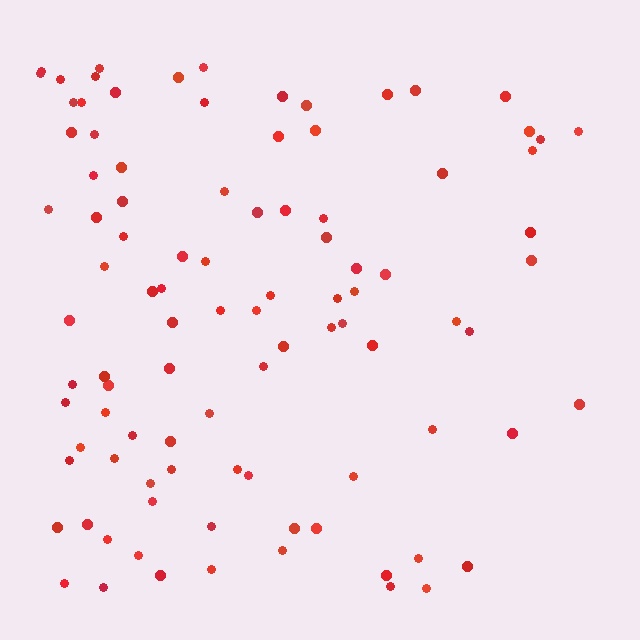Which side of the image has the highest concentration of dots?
The left.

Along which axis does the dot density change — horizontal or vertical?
Horizontal.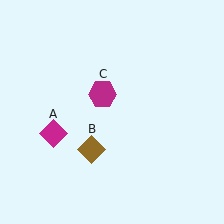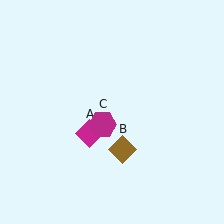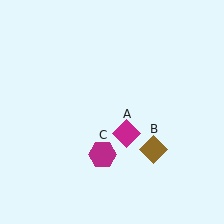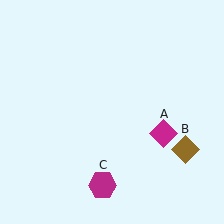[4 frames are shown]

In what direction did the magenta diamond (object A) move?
The magenta diamond (object A) moved right.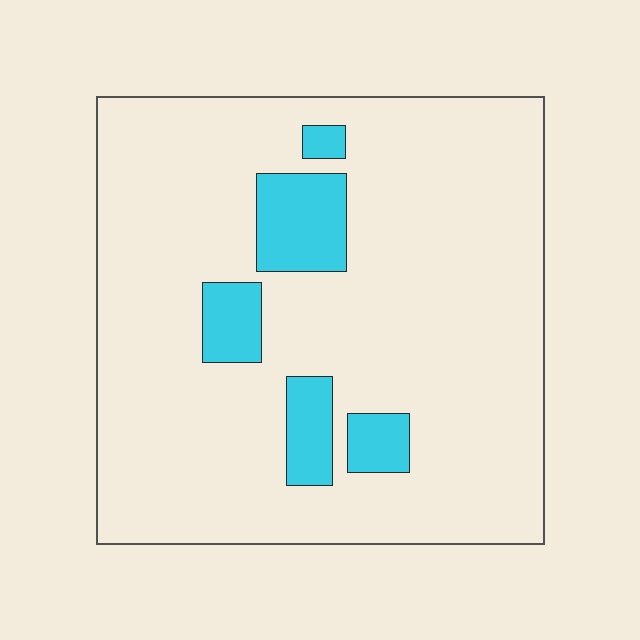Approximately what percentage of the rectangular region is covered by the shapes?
Approximately 10%.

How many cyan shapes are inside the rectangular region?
5.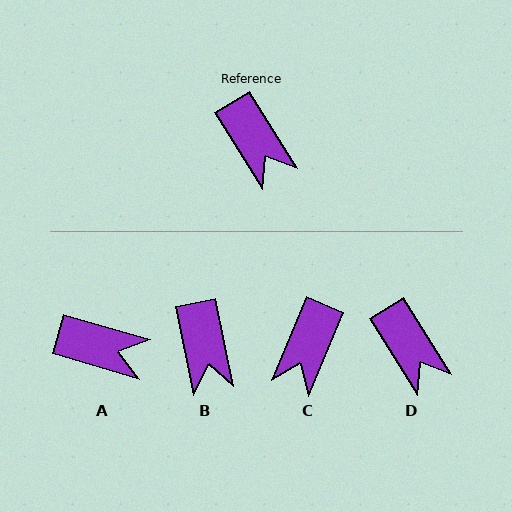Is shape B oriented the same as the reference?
No, it is off by about 20 degrees.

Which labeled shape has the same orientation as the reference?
D.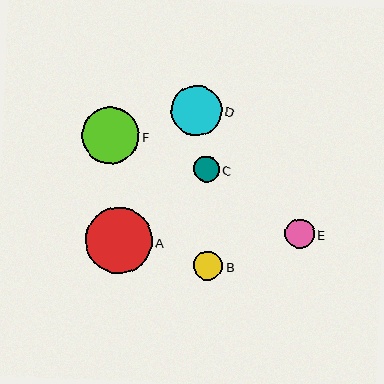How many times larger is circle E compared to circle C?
Circle E is approximately 1.1 times the size of circle C.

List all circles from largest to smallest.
From largest to smallest: A, F, D, B, E, C.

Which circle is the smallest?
Circle C is the smallest with a size of approximately 26 pixels.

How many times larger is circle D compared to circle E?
Circle D is approximately 1.7 times the size of circle E.